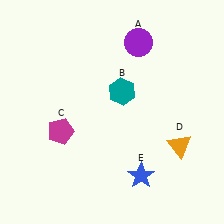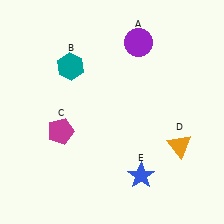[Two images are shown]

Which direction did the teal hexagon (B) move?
The teal hexagon (B) moved left.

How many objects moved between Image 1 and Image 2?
1 object moved between the two images.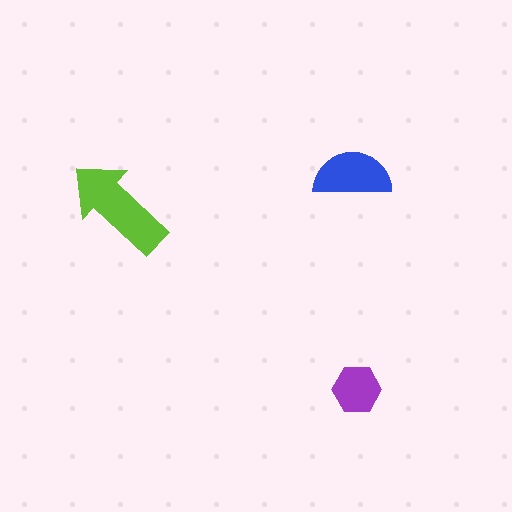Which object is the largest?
The lime arrow.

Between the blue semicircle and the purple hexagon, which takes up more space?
The blue semicircle.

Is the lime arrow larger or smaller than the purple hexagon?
Larger.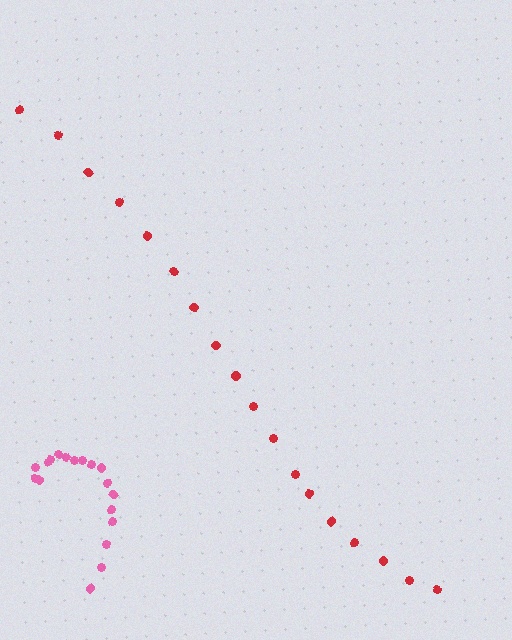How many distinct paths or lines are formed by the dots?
There are 2 distinct paths.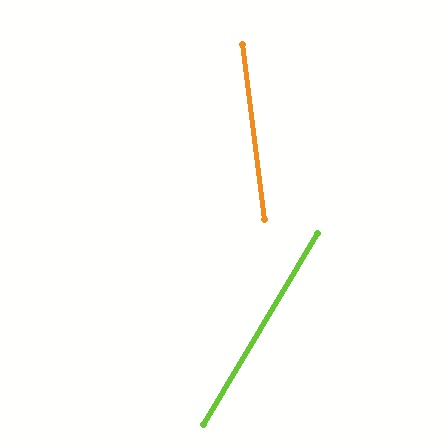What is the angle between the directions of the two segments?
Approximately 38 degrees.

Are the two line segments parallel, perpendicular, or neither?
Neither parallel nor perpendicular — they differ by about 38°.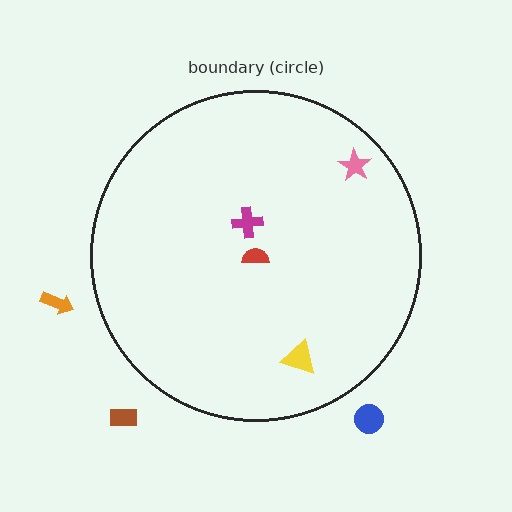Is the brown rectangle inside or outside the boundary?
Outside.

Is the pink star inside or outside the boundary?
Inside.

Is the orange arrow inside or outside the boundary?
Outside.